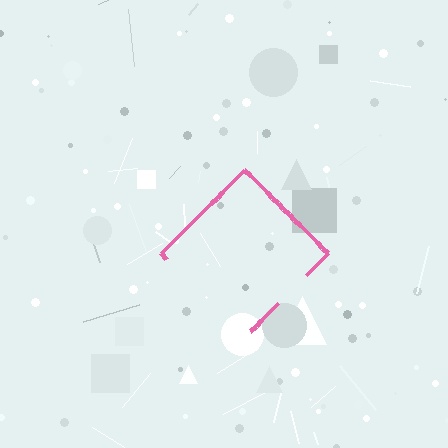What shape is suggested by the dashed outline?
The dashed outline suggests a diamond.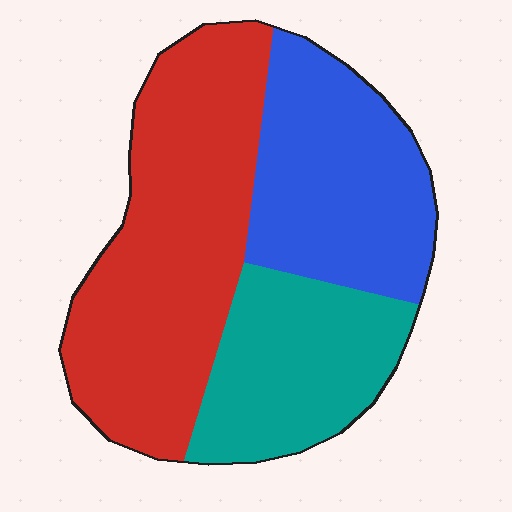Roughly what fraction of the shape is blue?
Blue covers roughly 30% of the shape.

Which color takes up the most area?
Red, at roughly 45%.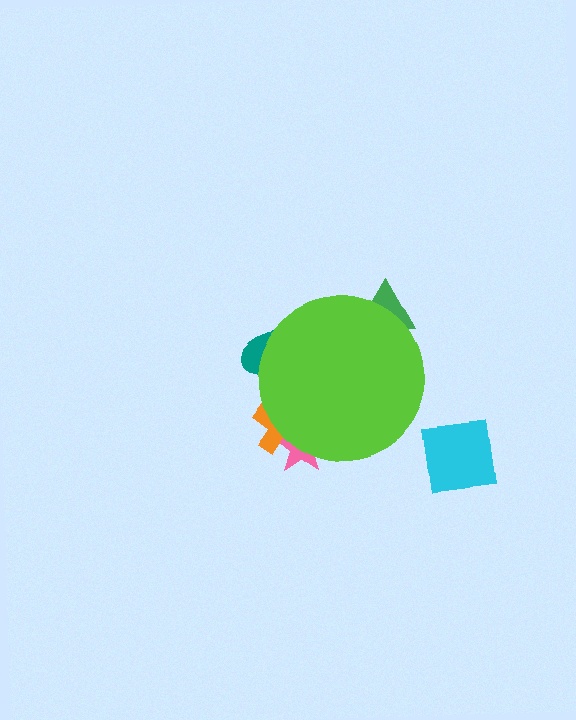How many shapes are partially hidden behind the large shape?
4 shapes are partially hidden.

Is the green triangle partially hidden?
Yes, the green triangle is partially hidden behind the lime circle.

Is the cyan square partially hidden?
No, the cyan square is fully visible.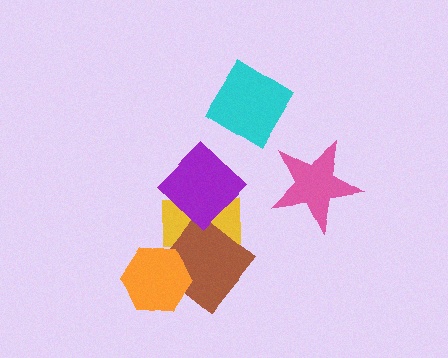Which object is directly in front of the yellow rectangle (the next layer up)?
The brown diamond is directly in front of the yellow rectangle.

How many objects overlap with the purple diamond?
1 object overlaps with the purple diamond.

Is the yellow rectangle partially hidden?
Yes, it is partially covered by another shape.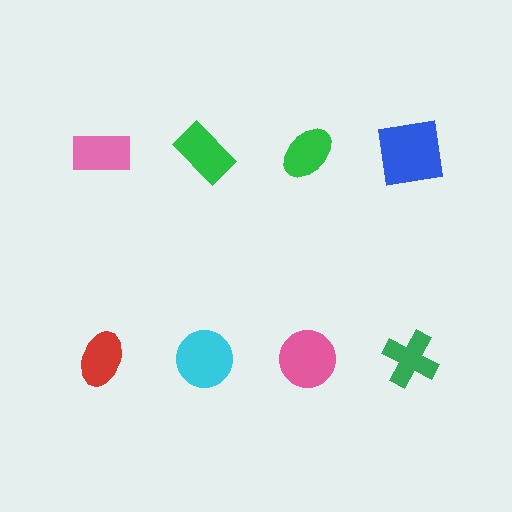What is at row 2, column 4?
A green cross.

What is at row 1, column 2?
A green rectangle.